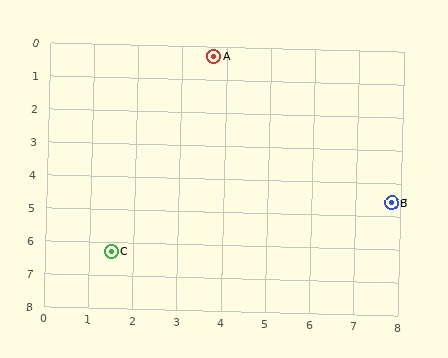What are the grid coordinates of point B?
Point B is at approximately (7.8, 4.6).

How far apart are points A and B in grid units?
Points A and B are about 5.9 grid units apart.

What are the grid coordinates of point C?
Point C is at approximately (1.5, 6.3).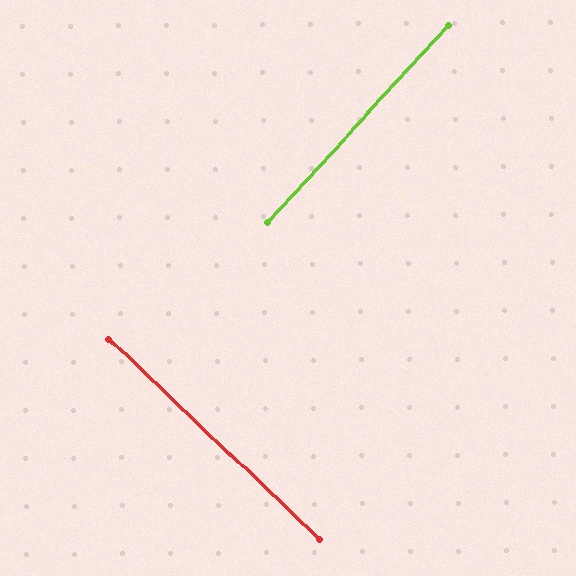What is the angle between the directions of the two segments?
Approximately 89 degrees.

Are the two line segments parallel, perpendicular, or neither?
Perpendicular — they meet at approximately 89°.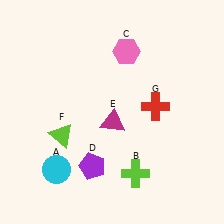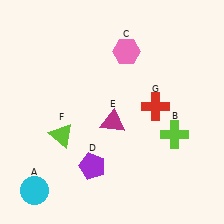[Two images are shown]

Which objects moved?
The objects that moved are: the cyan circle (A), the lime cross (B).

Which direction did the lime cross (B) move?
The lime cross (B) moved up.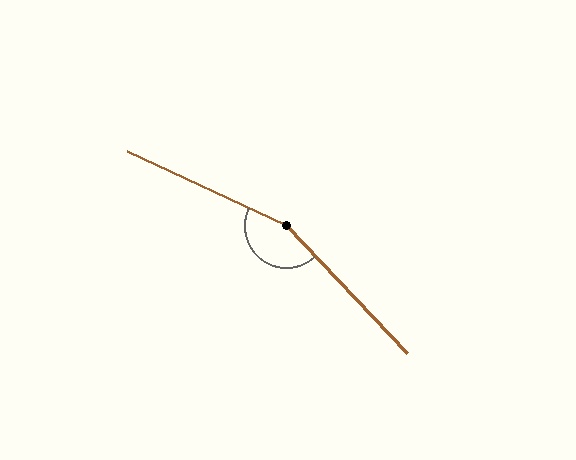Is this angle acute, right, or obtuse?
It is obtuse.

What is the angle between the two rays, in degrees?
Approximately 159 degrees.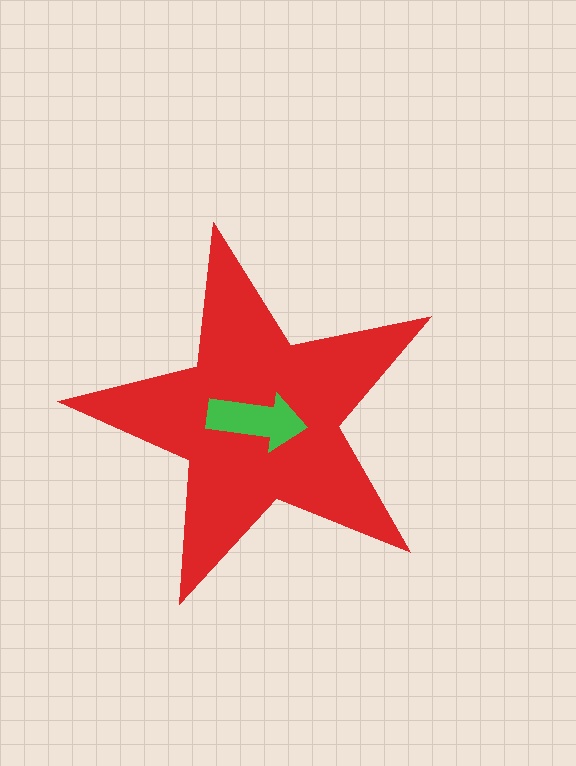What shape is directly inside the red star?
The green arrow.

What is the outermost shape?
The red star.